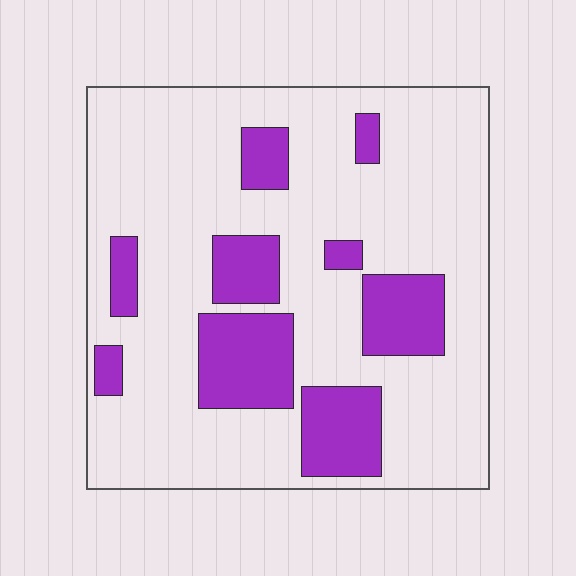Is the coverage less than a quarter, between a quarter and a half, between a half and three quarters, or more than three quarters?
Less than a quarter.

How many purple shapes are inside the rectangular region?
9.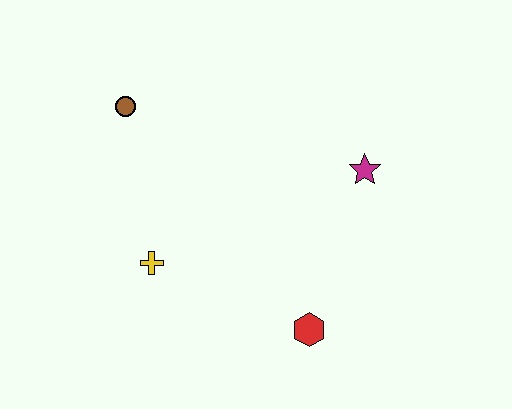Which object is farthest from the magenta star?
The brown circle is farthest from the magenta star.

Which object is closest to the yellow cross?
The brown circle is closest to the yellow cross.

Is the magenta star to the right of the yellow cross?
Yes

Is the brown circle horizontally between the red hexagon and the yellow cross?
No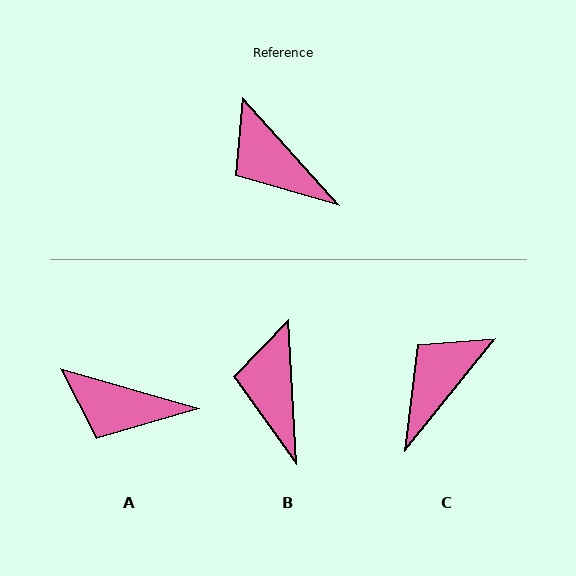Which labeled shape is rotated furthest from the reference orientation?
C, about 81 degrees away.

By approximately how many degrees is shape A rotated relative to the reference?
Approximately 32 degrees counter-clockwise.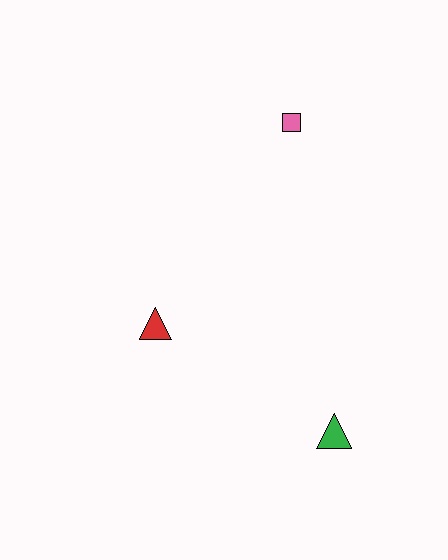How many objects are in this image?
There are 3 objects.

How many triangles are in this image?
There are 2 triangles.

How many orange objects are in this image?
There are no orange objects.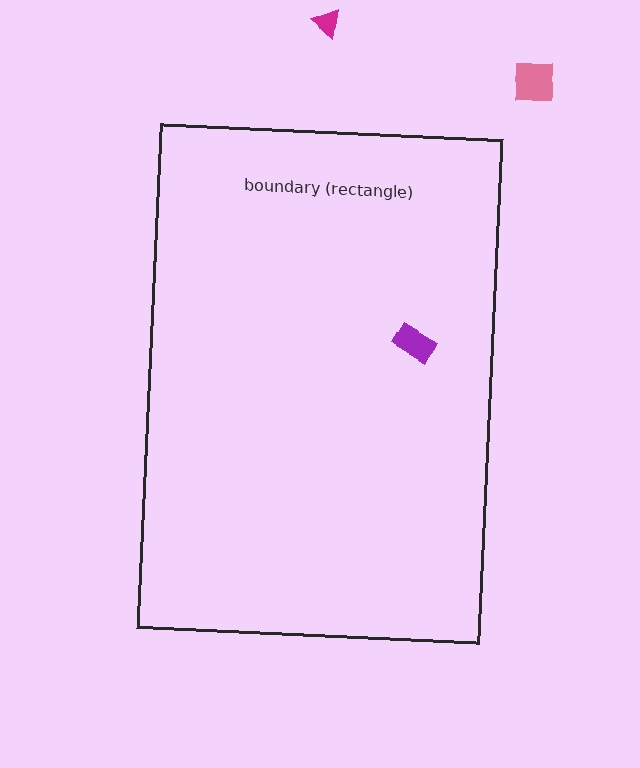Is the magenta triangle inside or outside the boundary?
Outside.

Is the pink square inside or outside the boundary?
Outside.